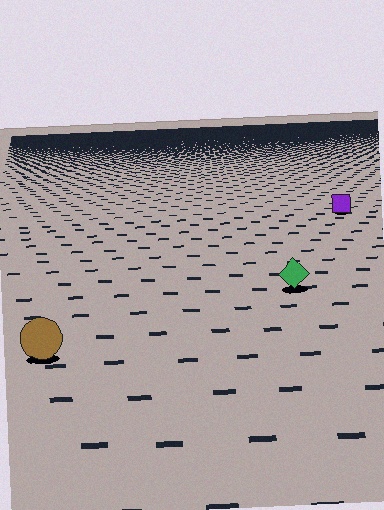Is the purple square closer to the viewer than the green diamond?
No. The green diamond is closer — you can tell from the texture gradient: the ground texture is coarser near it.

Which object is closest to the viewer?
The brown circle is closest. The texture marks near it are larger and more spread out.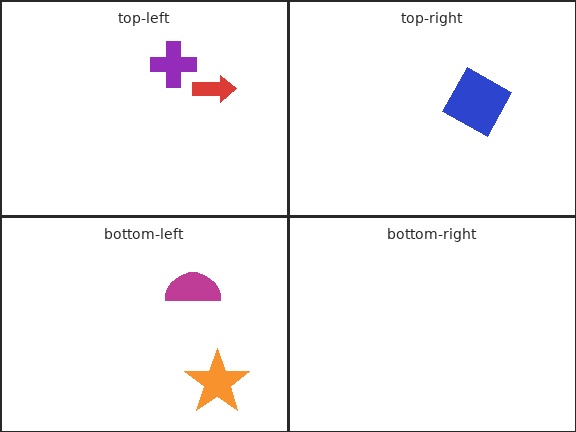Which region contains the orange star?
The bottom-left region.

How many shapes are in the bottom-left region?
2.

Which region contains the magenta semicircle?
The bottom-left region.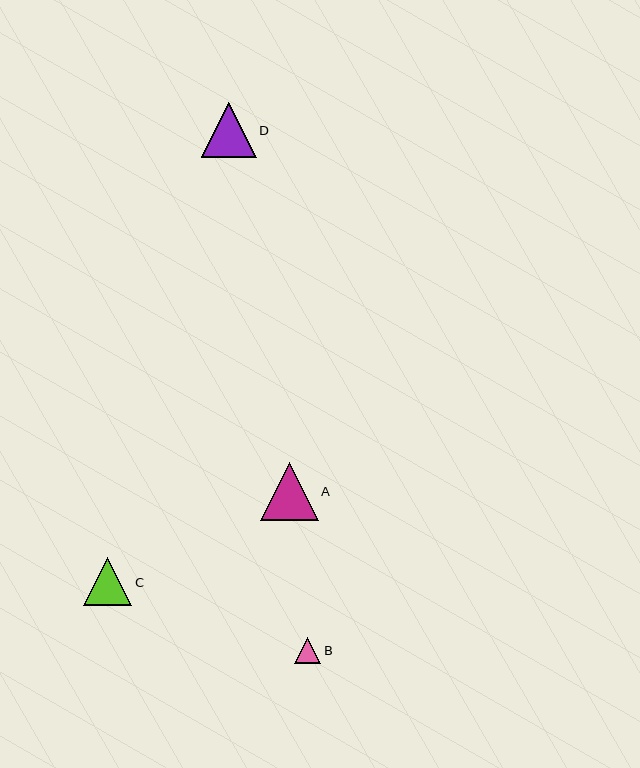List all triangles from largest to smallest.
From largest to smallest: A, D, C, B.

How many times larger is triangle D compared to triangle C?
Triangle D is approximately 1.1 times the size of triangle C.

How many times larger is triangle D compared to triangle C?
Triangle D is approximately 1.1 times the size of triangle C.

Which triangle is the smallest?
Triangle B is the smallest with a size of approximately 26 pixels.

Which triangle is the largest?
Triangle A is the largest with a size of approximately 58 pixels.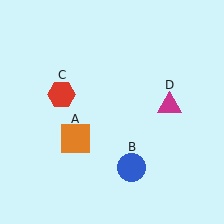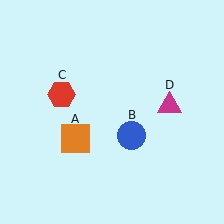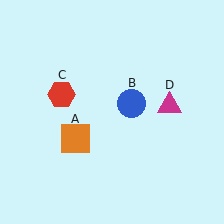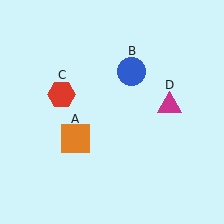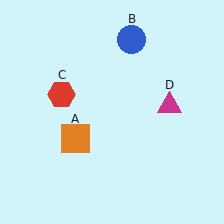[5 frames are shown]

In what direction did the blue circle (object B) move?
The blue circle (object B) moved up.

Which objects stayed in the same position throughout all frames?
Orange square (object A) and red hexagon (object C) and magenta triangle (object D) remained stationary.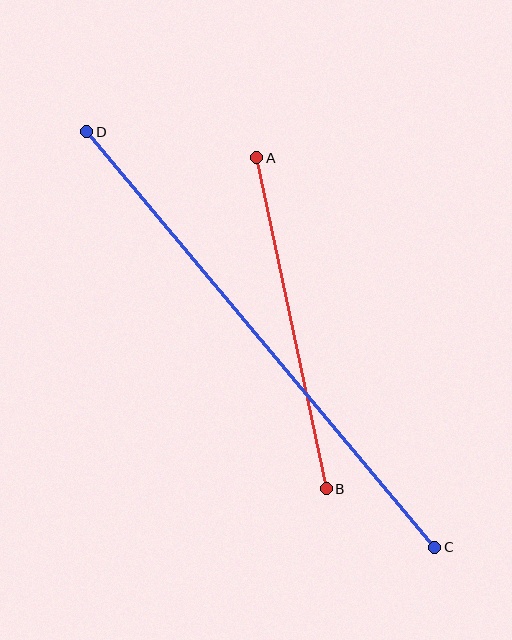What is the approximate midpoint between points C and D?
The midpoint is at approximately (261, 339) pixels.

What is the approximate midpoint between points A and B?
The midpoint is at approximately (291, 323) pixels.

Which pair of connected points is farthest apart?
Points C and D are farthest apart.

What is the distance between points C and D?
The distance is approximately 542 pixels.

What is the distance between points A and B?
The distance is approximately 338 pixels.